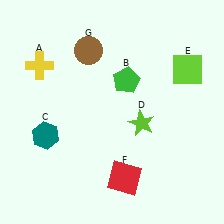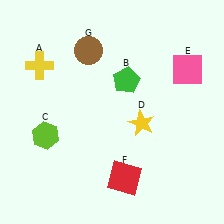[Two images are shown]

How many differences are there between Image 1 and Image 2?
There are 3 differences between the two images.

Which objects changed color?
C changed from teal to lime. D changed from lime to yellow. E changed from lime to pink.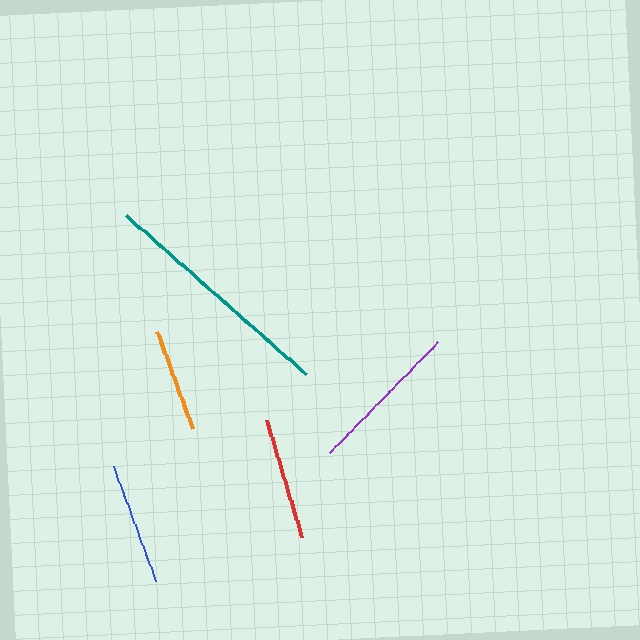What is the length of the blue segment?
The blue segment is approximately 123 pixels long.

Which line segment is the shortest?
The orange line is the shortest at approximately 104 pixels.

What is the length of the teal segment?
The teal segment is approximately 240 pixels long.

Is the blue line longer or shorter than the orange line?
The blue line is longer than the orange line.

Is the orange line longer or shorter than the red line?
The red line is longer than the orange line.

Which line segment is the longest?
The teal line is the longest at approximately 240 pixels.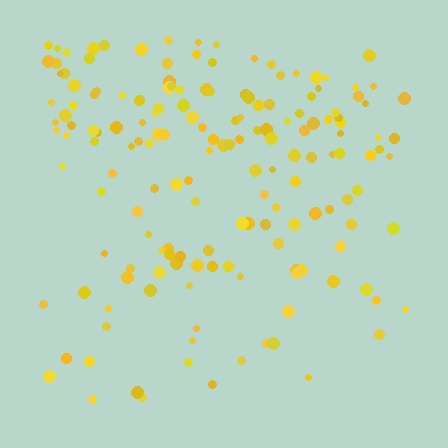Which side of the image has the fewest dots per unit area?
The bottom.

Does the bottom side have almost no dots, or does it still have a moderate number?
Still a moderate number, just noticeably fewer than the top.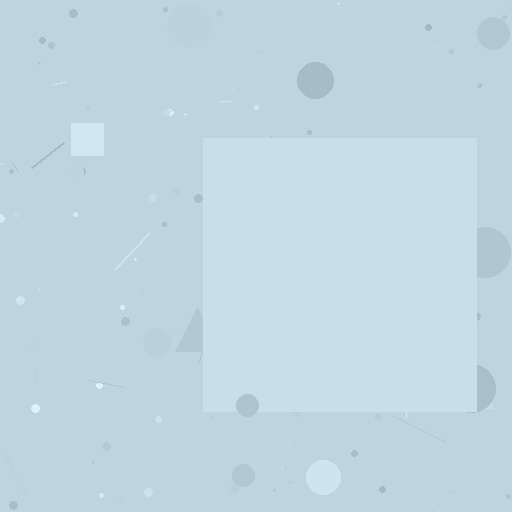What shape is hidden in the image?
A square is hidden in the image.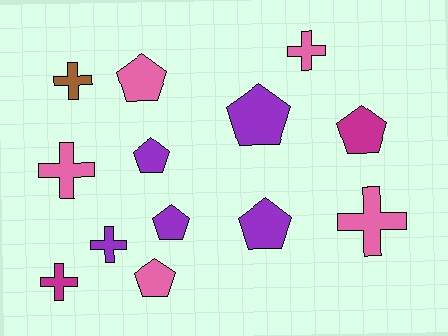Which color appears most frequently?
Pink, with 5 objects.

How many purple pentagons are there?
There are 4 purple pentagons.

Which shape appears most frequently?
Pentagon, with 7 objects.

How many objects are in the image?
There are 13 objects.